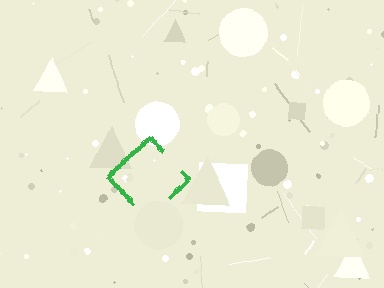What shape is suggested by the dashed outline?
The dashed outline suggests a diamond.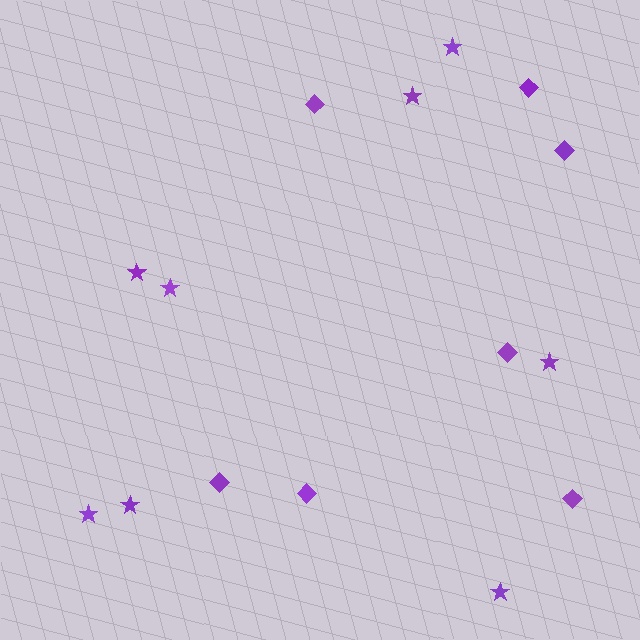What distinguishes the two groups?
There are 2 groups: one group of diamonds (7) and one group of stars (8).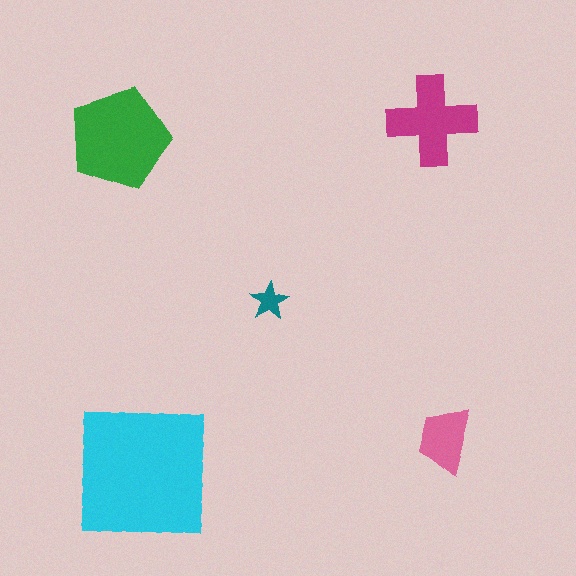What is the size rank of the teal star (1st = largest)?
5th.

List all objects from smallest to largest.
The teal star, the pink trapezoid, the magenta cross, the green pentagon, the cyan square.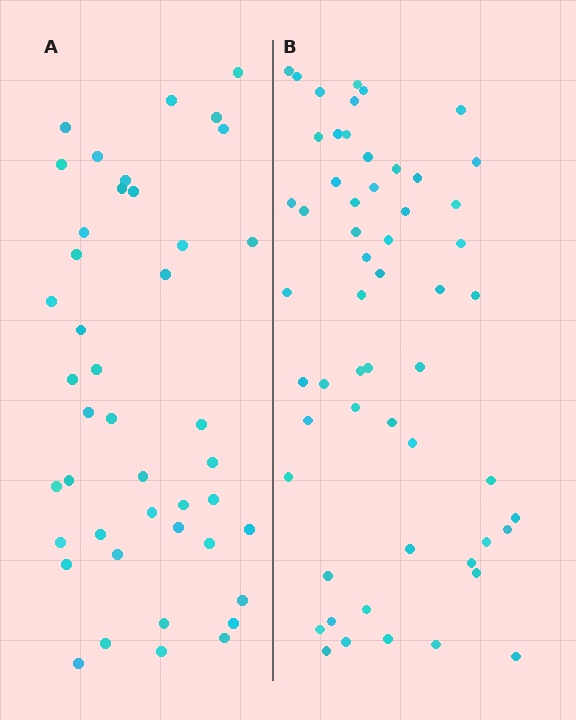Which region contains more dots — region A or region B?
Region B (the right region) has more dots.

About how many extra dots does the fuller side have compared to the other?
Region B has approximately 15 more dots than region A.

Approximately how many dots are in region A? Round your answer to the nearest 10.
About 40 dots. (The exact count is 43, which rounds to 40.)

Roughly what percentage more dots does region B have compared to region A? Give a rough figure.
About 30% more.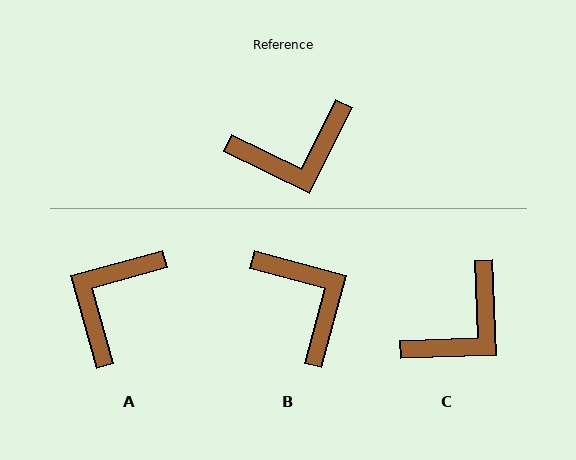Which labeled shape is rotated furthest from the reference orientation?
A, about 138 degrees away.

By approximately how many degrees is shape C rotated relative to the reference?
Approximately 28 degrees counter-clockwise.